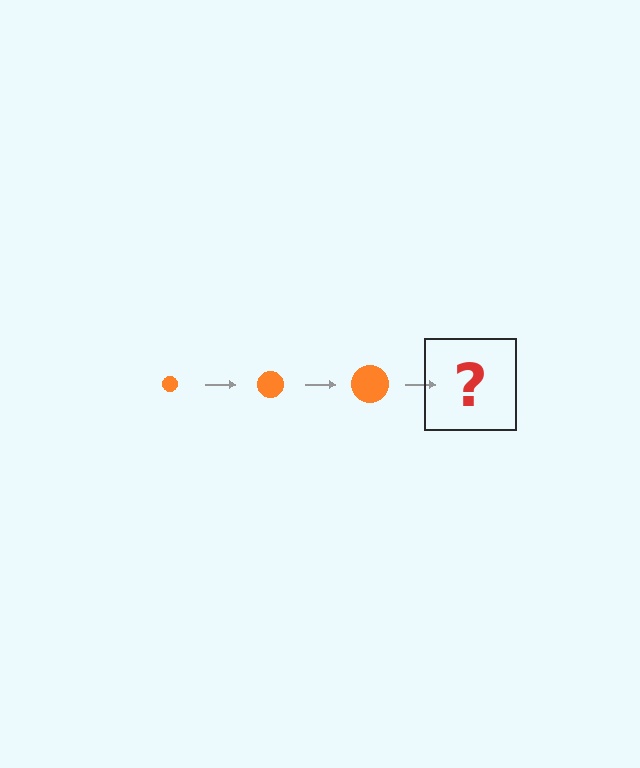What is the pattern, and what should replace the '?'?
The pattern is that the circle gets progressively larger each step. The '?' should be an orange circle, larger than the previous one.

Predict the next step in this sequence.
The next step is an orange circle, larger than the previous one.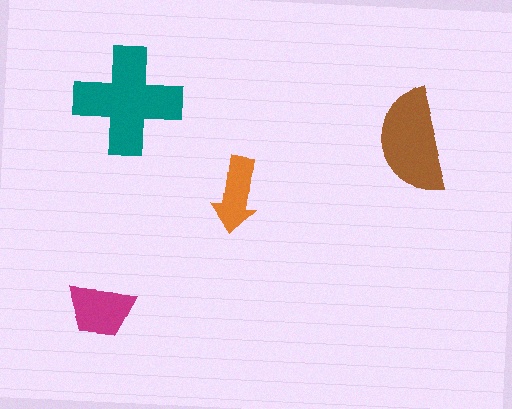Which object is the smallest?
The orange arrow.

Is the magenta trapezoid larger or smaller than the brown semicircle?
Smaller.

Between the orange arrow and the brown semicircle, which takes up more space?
The brown semicircle.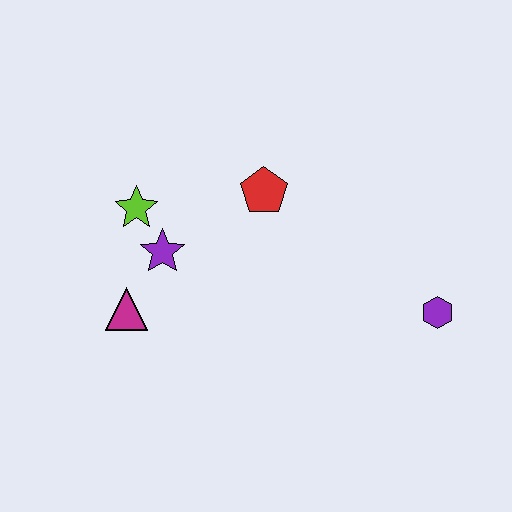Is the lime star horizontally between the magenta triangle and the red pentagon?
Yes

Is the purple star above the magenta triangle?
Yes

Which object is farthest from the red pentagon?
The purple hexagon is farthest from the red pentagon.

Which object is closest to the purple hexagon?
The red pentagon is closest to the purple hexagon.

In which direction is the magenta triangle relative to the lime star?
The magenta triangle is below the lime star.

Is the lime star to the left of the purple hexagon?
Yes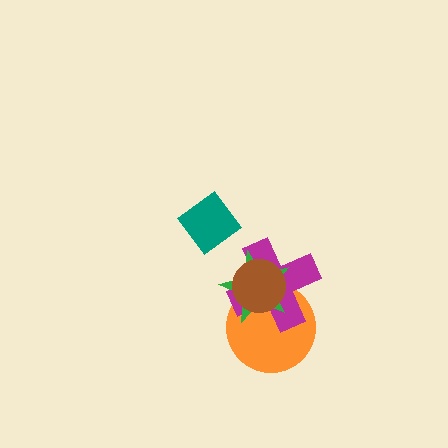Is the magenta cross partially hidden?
Yes, it is partially covered by another shape.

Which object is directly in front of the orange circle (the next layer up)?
The magenta cross is directly in front of the orange circle.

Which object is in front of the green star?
The brown circle is in front of the green star.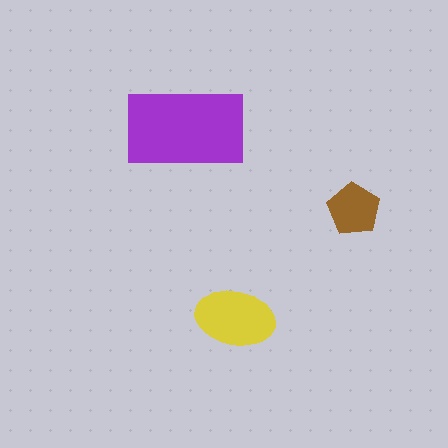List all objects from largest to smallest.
The purple rectangle, the yellow ellipse, the brown pentagon.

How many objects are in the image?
There are 3 objects in the image.